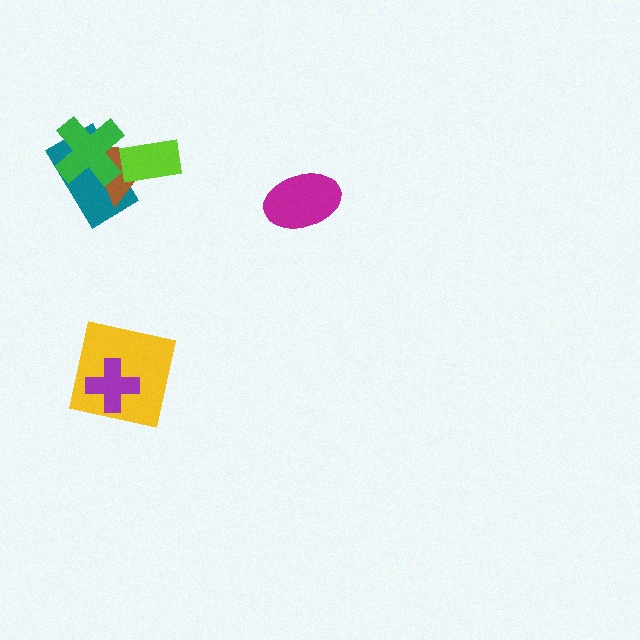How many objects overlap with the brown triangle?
3 objects overlap with the brown triangle.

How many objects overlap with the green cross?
2 objects overlap with the green cross.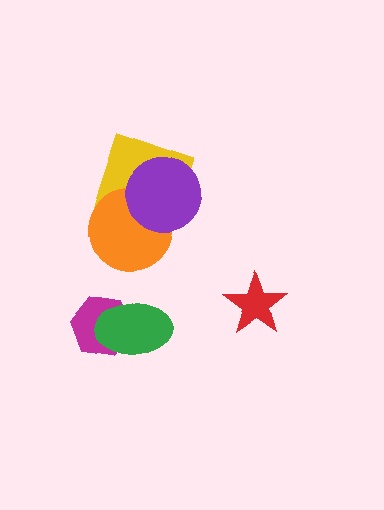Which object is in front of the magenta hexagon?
The green ellipse is in front of the magenta hexagon.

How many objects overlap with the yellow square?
2 objects overlap with the yellow square.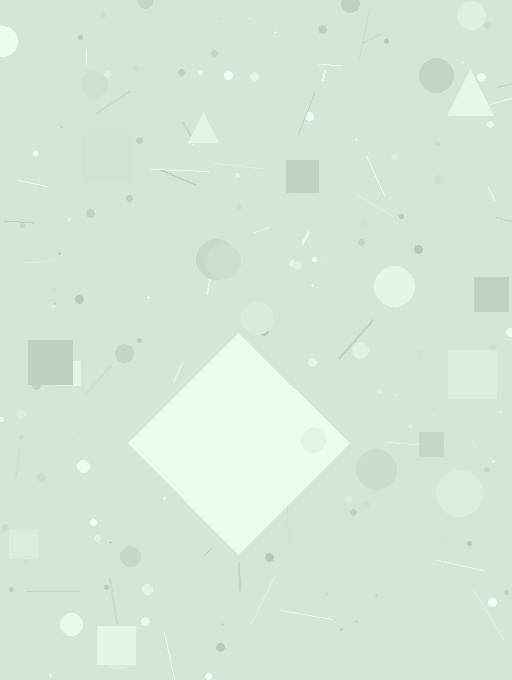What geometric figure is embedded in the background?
A diamond is embedded in the background.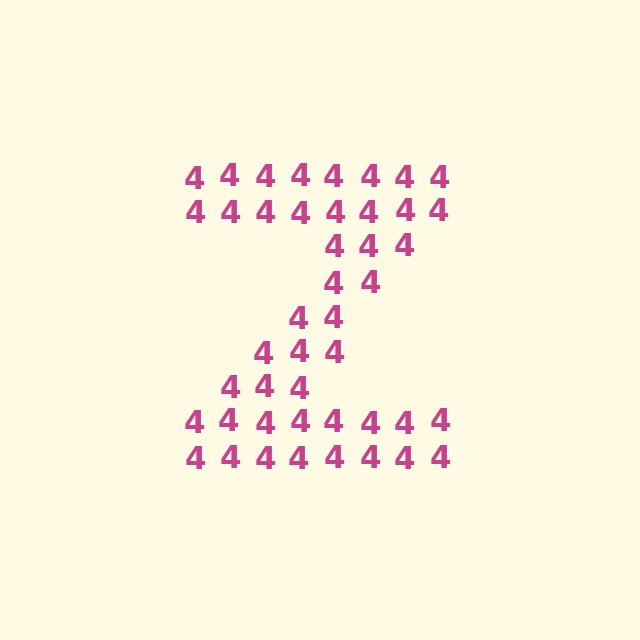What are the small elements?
The small elements are digit 4's.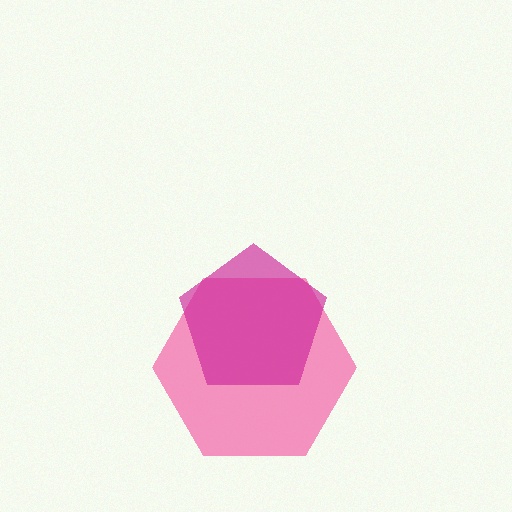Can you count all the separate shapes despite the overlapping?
Yes, there are 2 separate shapes.